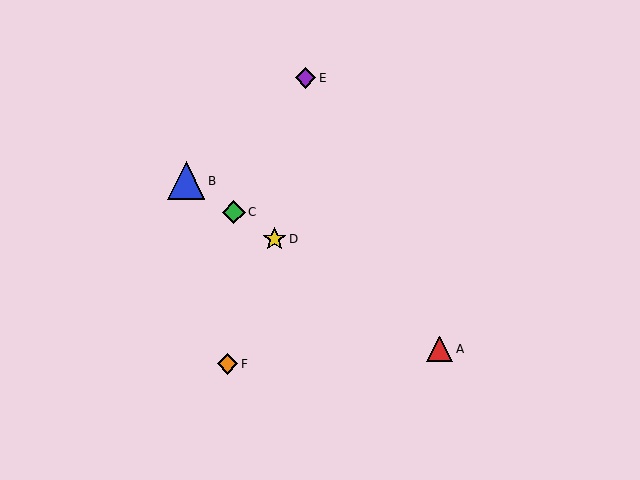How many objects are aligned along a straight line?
4 objects (A, B, C, D) are aligned along a straight line.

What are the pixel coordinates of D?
Object D is at (274, 239).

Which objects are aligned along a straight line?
Objects A, B, C, D are aligned along a straight line.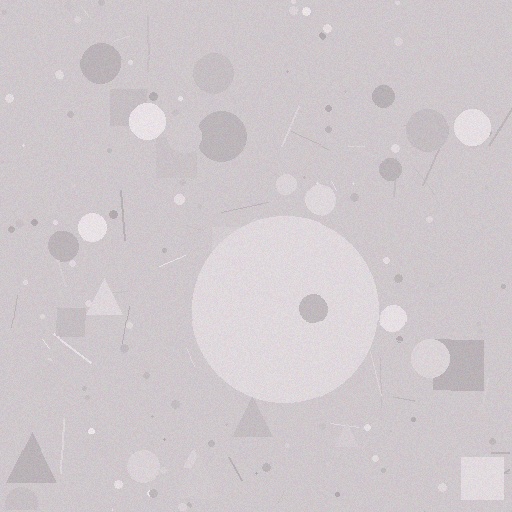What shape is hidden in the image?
A circle is hidden in the image.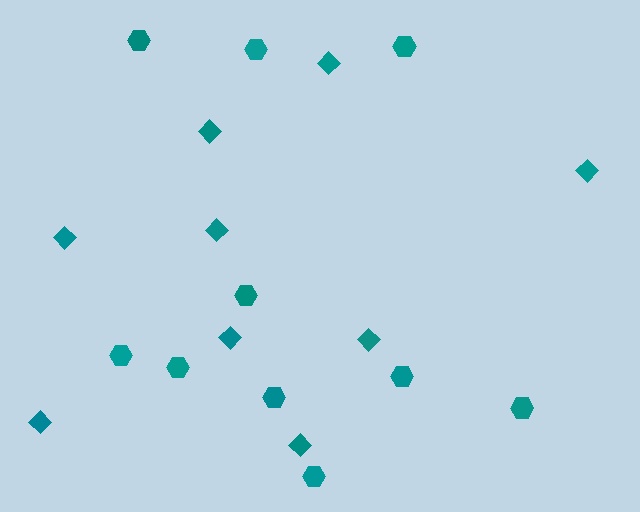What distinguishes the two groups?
There are 2 groups: one group of diamonds (9) and one group of hexagons (10).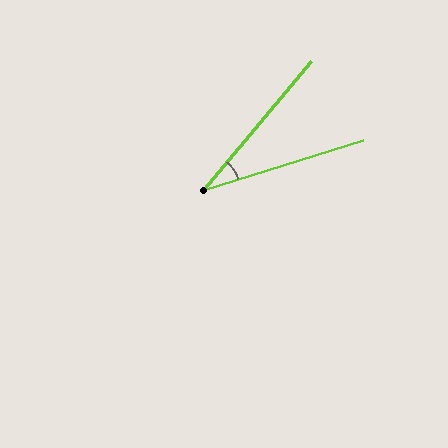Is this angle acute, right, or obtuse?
It is acute.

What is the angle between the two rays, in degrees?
Approximately 33 degrees.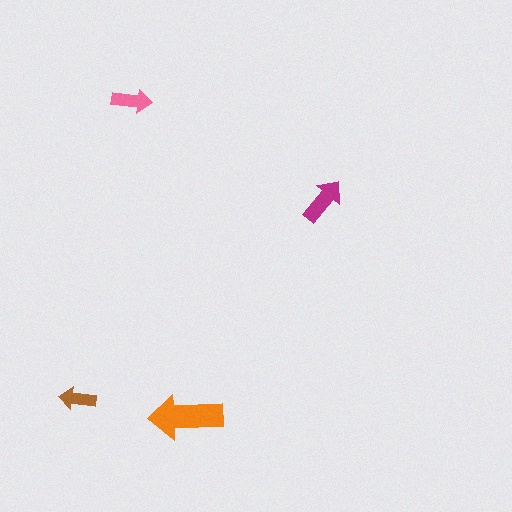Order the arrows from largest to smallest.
the orange one, the magenta one, the pink one, the brown one.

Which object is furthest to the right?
The magenta arrow is rightmost.